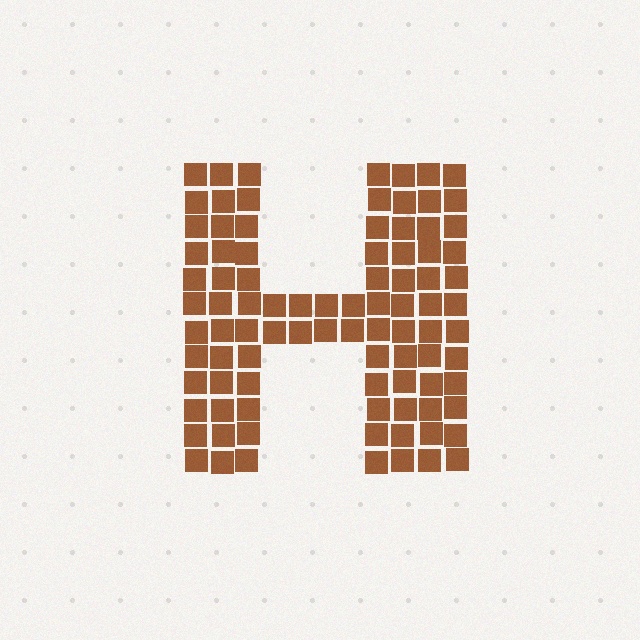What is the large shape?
The large shape is the letter H.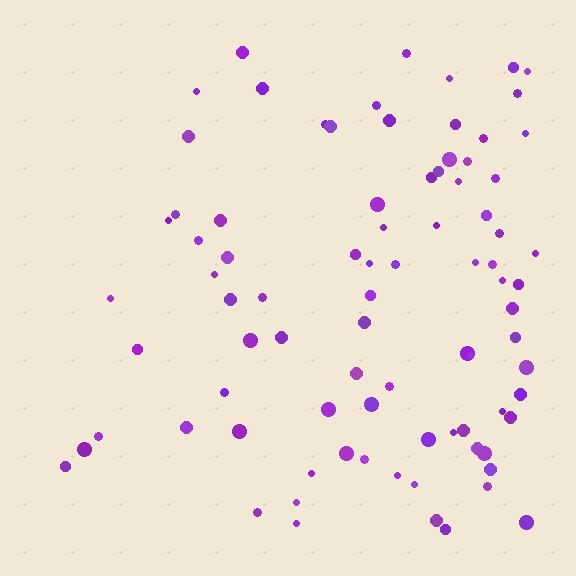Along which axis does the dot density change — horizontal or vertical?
Horizontal.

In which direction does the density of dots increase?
From left to right, with the right side densest.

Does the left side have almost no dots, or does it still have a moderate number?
Still a moderate number, just noticeably fewer than the right.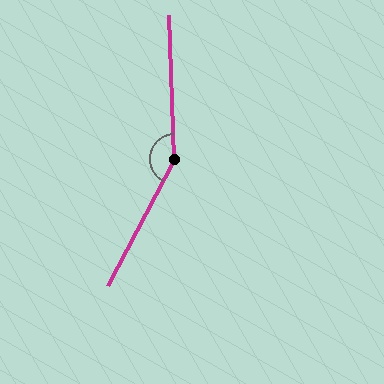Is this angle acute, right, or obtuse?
It is obtuse.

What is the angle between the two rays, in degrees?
Approximately 150 degrees.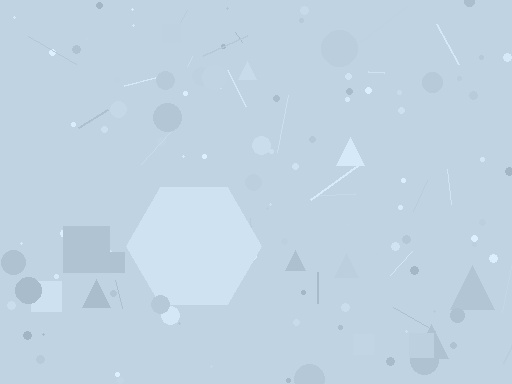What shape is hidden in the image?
A hexagon is hidden in the image.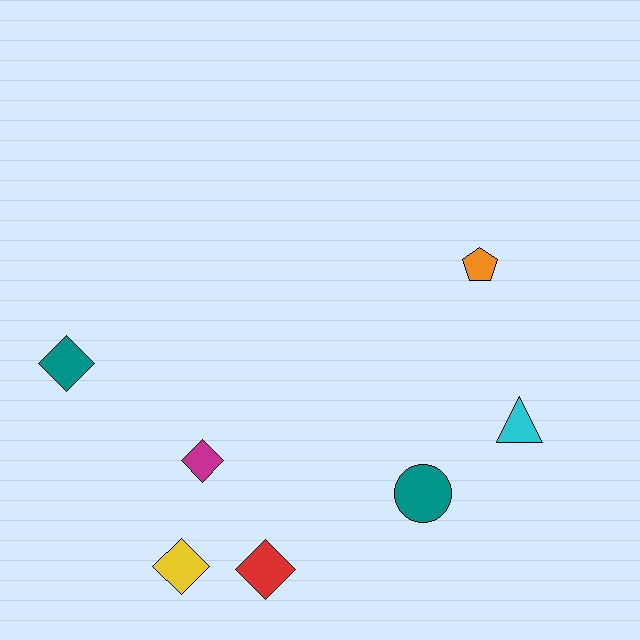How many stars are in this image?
There are no stars.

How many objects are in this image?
There are 7 objects.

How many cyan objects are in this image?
There is 1 cyan object.